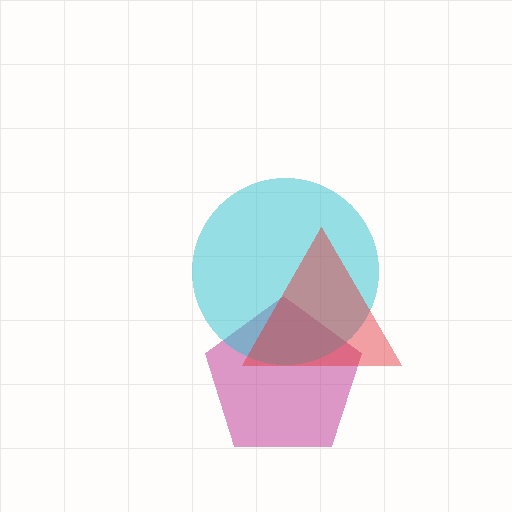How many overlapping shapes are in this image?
There are 3 overlapping shapes in the image.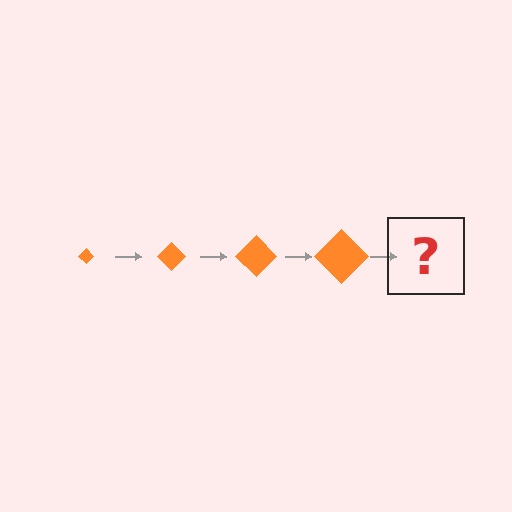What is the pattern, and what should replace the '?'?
The pattern is that the diamond gets progressively larger each step. The '?' should be an orange diamond, larger than the previous one.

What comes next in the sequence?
The next element should be an orange diamond, larger than the previous one.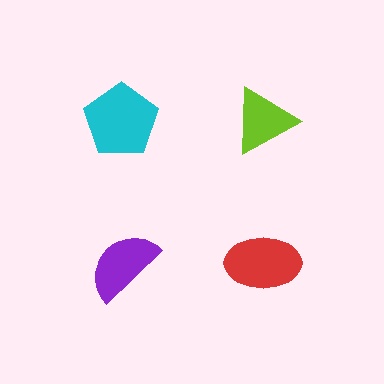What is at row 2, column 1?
A purple semicircle.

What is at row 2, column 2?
A red ellipse.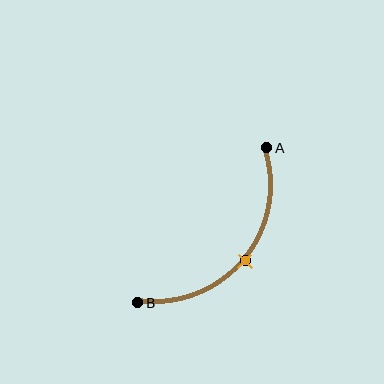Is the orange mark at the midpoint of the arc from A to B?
Yes. The orange mark lies on the arc at equal arc-length from both A and B — it is the arc midpoint.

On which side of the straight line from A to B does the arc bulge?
The arc bulges below and to the right of the straight line connecting A and B.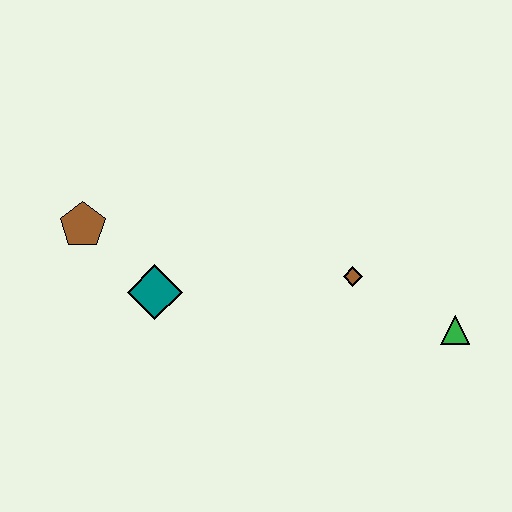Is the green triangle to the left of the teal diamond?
No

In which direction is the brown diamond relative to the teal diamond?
The brown diamond is to the right of the teal diamond.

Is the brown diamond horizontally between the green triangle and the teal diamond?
Yes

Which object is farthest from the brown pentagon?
The green triangle is farthest from the brown pentagon.